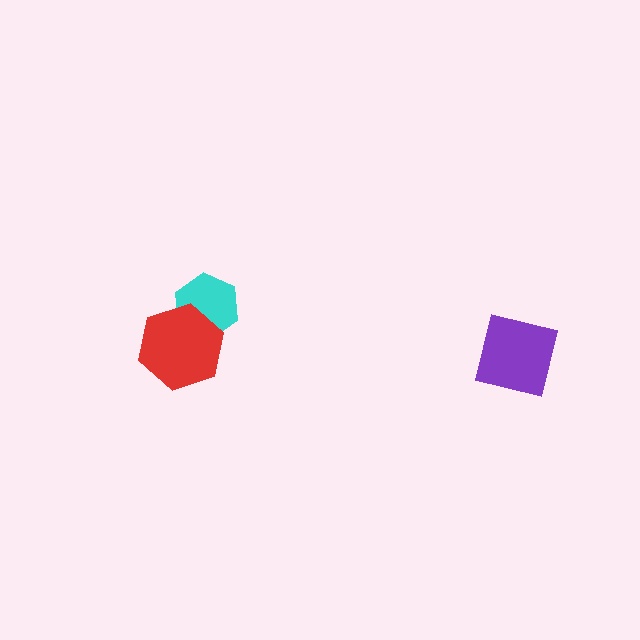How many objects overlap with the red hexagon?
1 object overlaps with the red hexagon.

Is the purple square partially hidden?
No, no other shape covers it.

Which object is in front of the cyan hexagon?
The red hexagon is in front of the cyan hexagon.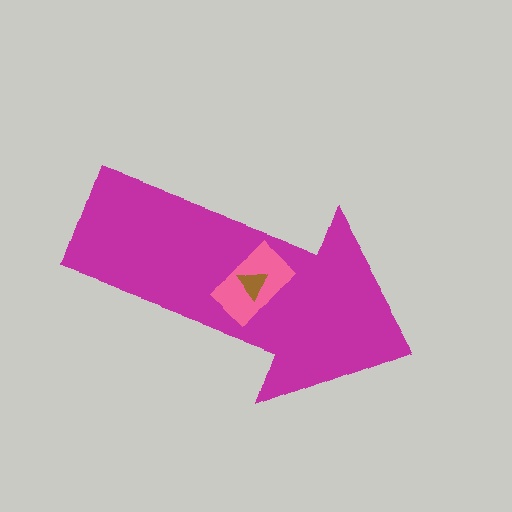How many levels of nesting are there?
3.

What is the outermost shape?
The magenta arrow.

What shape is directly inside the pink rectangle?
The brown triangle.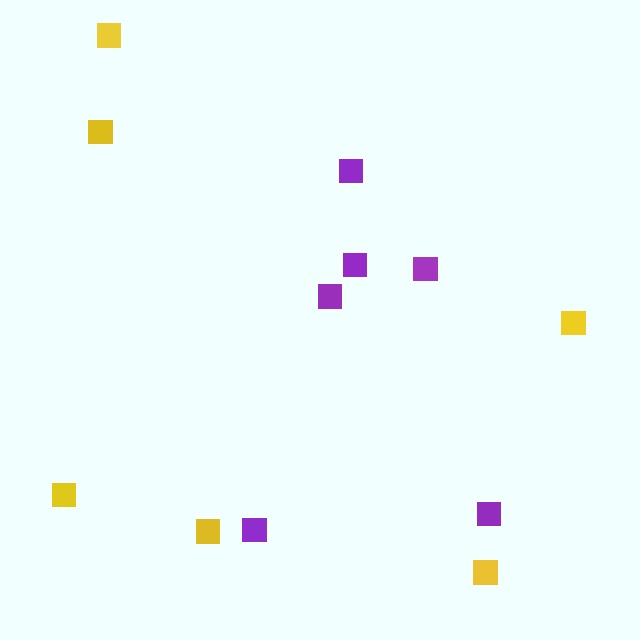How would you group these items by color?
There are 2 groups: one group of yellow squares (6) and one group of purple squares (6).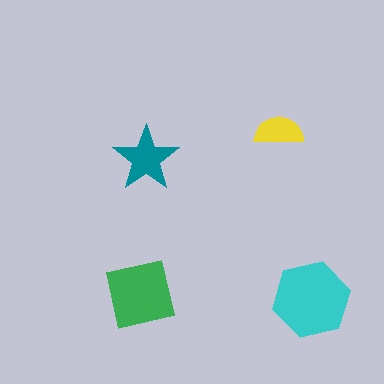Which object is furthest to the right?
The cyan hexagon is rightmost.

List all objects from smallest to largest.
The yellow semicircle, the teal star, the green square, the cyan hexagon.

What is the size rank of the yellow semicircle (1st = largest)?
4th.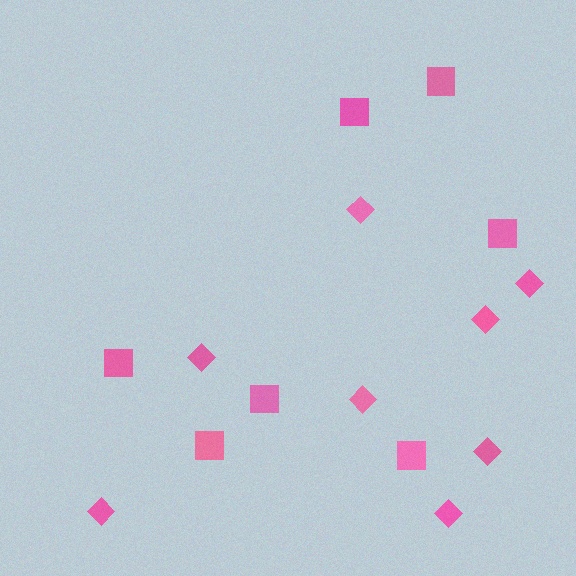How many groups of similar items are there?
There are 2 groups: one group of diamonds (8) and one group of squares (7).